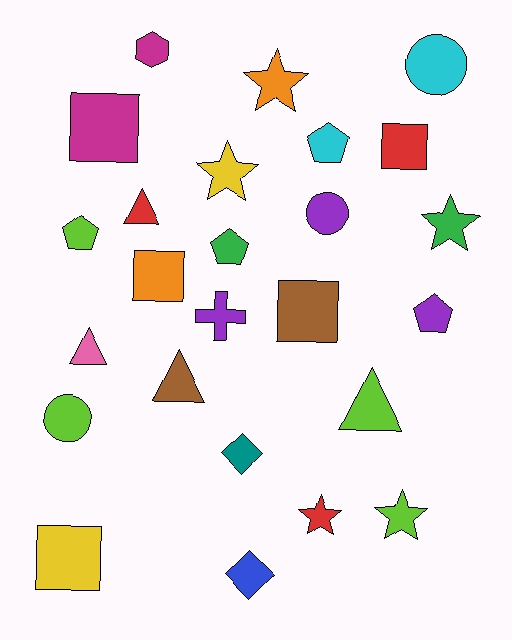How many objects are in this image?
There are 25 objects.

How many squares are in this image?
There are 5 squares.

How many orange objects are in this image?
There are 2 orange objects.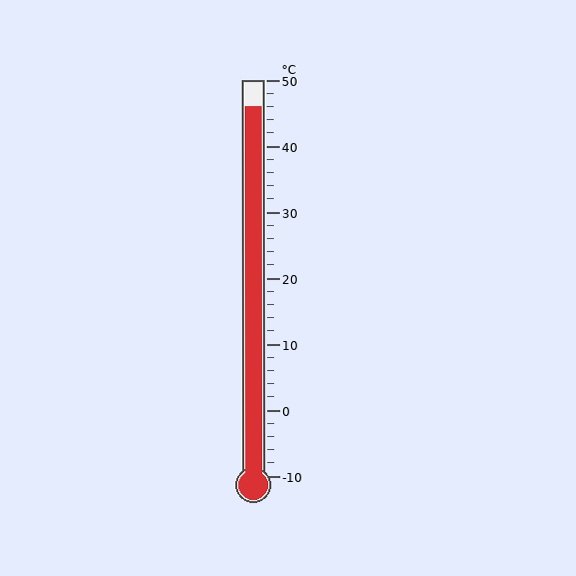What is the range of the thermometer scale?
The thermometer scale ranges from -10°C to 50°C.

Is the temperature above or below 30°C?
The temperature is above 30°C.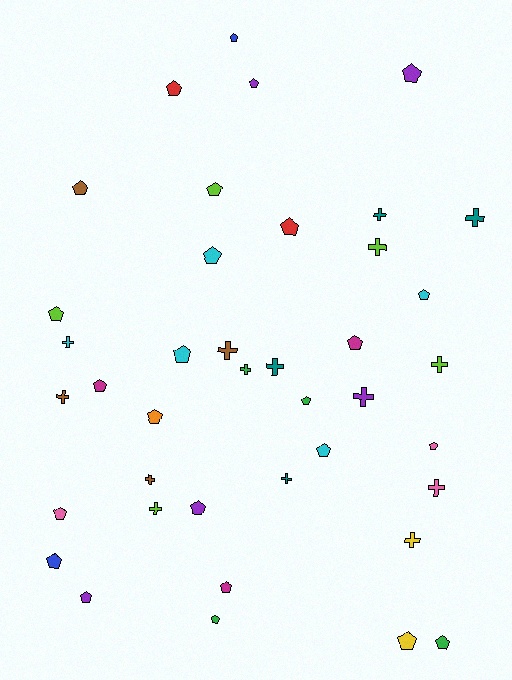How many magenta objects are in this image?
There are 3 magenta objects.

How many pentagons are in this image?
There are 25 pentagons.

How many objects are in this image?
There are 40 objects.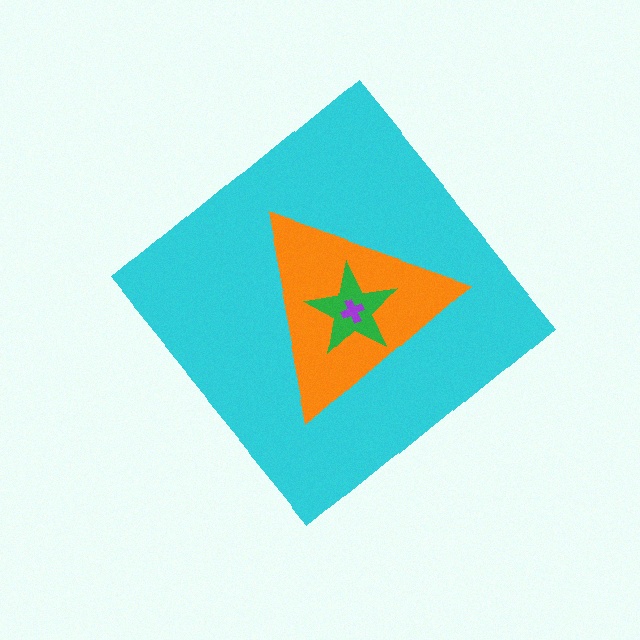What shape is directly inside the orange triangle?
The green star.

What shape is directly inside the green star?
The purple cross.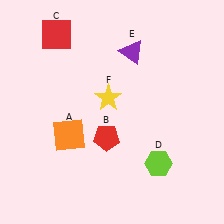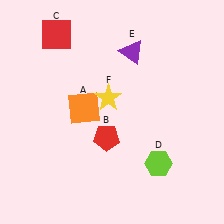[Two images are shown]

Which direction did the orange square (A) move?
The orange square (A) moved up.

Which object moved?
The orange square (A) moved up.